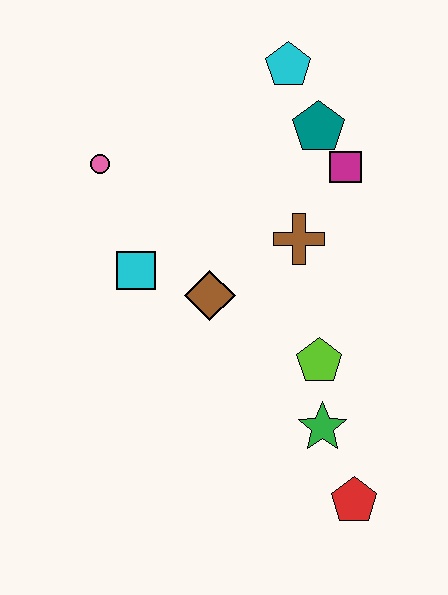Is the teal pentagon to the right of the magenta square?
No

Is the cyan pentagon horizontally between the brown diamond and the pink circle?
No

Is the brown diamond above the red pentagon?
Yes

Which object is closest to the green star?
The lime pentagon is closest to the green star.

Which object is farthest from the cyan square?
The red pentagon is farthest from the cyan square.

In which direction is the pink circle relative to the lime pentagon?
The pink circle is to the left of the lime pentagon.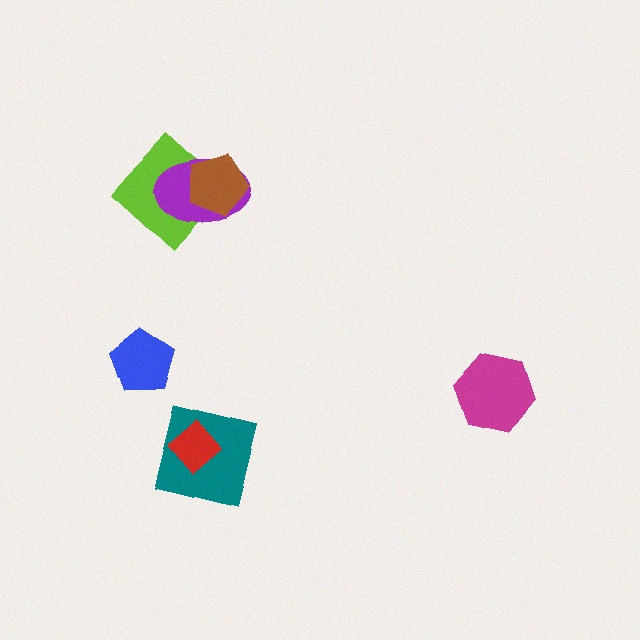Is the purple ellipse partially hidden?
Yes, it is partially covered by another shape.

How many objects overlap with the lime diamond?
2 objects overlap with the lime diamond.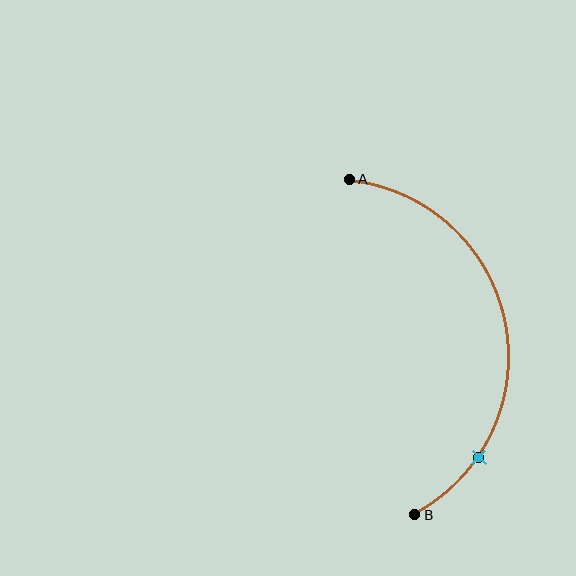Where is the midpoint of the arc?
The arc midpoint is the point on the curve farthest from the straight line joining A and B. It sits to the right of that line.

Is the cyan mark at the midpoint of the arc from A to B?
No. The cyan mark lies on the arc but is closer to endpoint B. The arc midpoint would be at the point on the curve equidistant along the arc from both A and B.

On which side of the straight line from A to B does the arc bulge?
The arc bulges to the right of the straight line connecting A and B.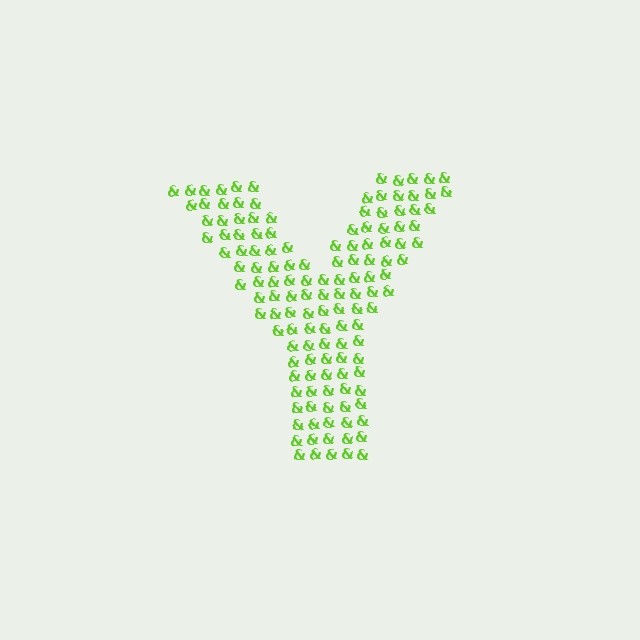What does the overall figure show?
The overall figure shows the letter Y.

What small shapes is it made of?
It is made of small ampersands.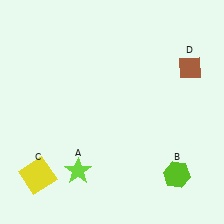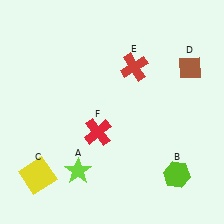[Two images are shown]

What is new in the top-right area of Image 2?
A red cross (E) was added in the top-right area of Image 2.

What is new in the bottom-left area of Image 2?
A red cross (F) was added in the bottom-left area of Image 2.